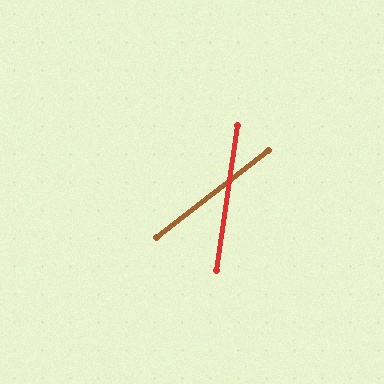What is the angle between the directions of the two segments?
Approximately 44 degrees.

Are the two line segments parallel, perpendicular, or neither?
Neither parallel nor perpendicular — they differ by about 44°.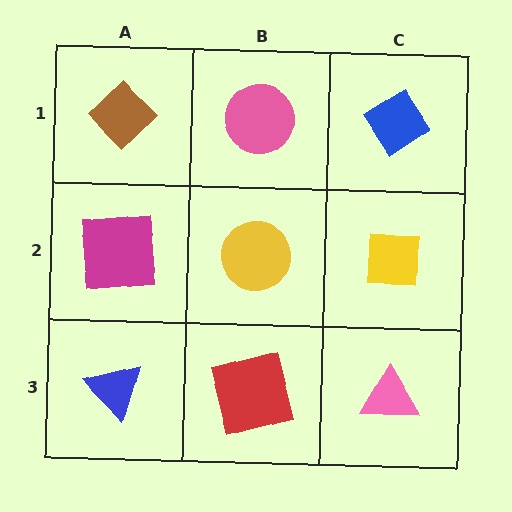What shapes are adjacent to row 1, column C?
A yellow square (row 2, column C), a pink circle (row 1, column B).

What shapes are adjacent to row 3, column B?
A yellow circle (row 2, column B), a blue triangle (row 3, column A), a pink triangle (row 3, column C).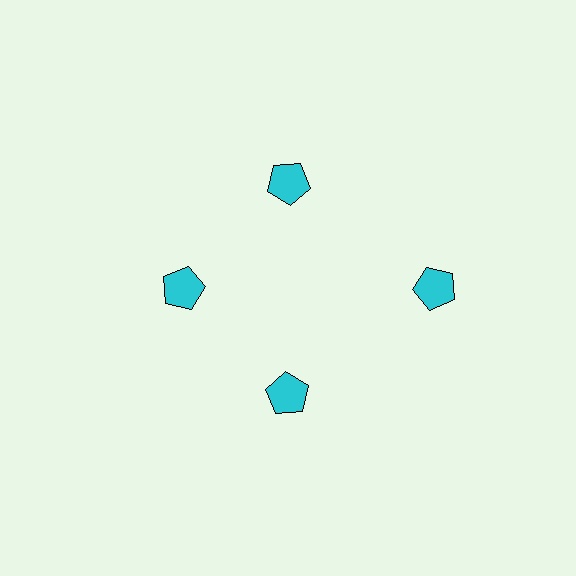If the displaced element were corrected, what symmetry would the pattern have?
It would have 4-fold rotational symmetry — the pattern would map onto itself every 90 degrees.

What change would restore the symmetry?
The symmetry would be restored by moving it inward, back onto the ring so that all 4 pentagons sit at equal angles and equal distance from the center.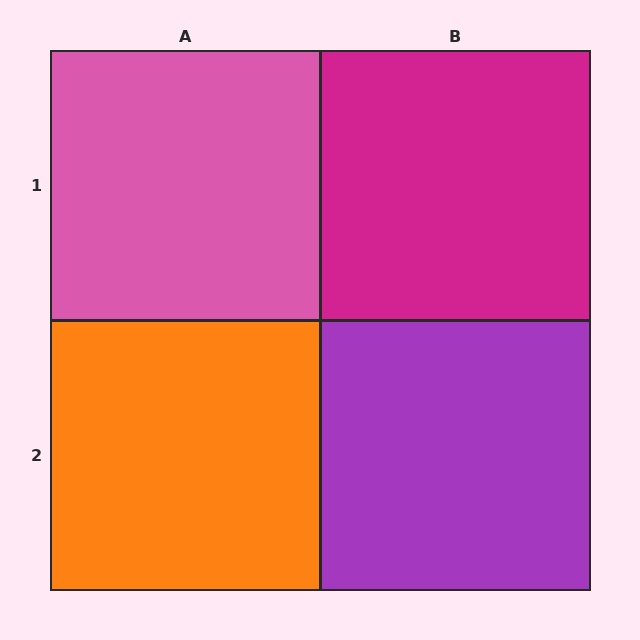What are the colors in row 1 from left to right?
Pink, magenta.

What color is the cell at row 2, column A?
Orange.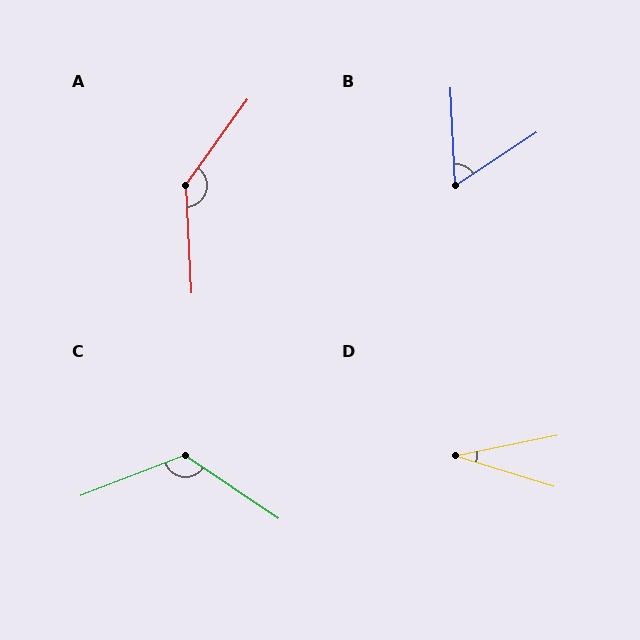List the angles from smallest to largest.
D (28°), B (60°), C (125°), A (141°).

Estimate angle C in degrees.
Approximately 125 degrees.